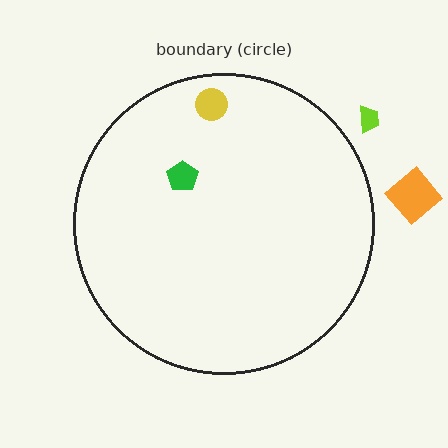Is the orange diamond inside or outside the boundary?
Outside.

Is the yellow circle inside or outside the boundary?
Inside.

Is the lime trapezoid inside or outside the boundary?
Outside.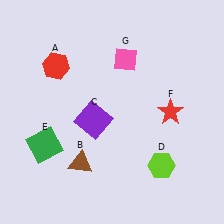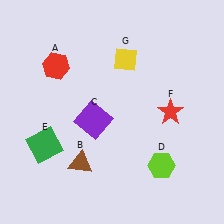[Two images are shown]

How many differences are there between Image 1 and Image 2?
There is 1 difference between the two images.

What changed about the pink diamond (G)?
In Image 1, G is pink. In Image 2, it changed to yellow.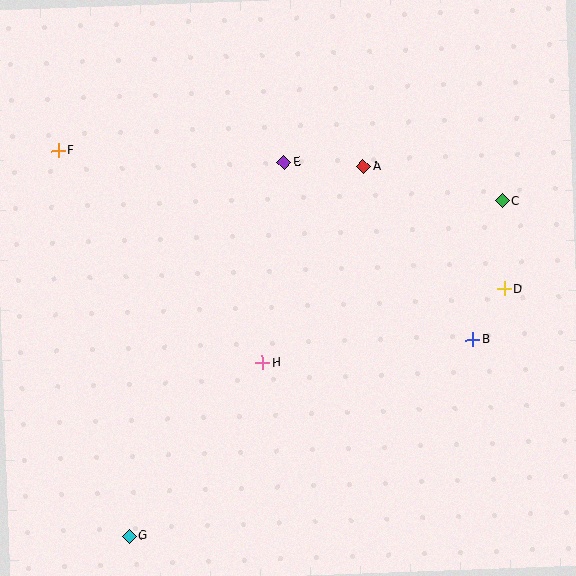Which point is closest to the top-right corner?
Point C is closest to the top-right corner.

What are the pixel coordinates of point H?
Point H is at (262, 363).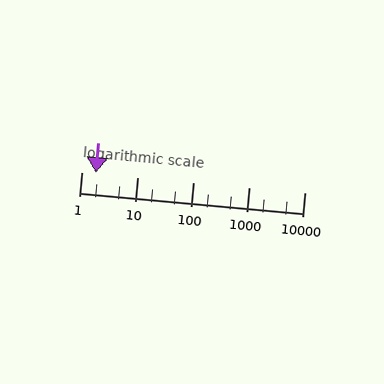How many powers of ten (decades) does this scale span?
The scale spans 4 decades, from 1 to 10000.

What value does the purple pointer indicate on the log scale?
The pointer indicates approximately 1.8.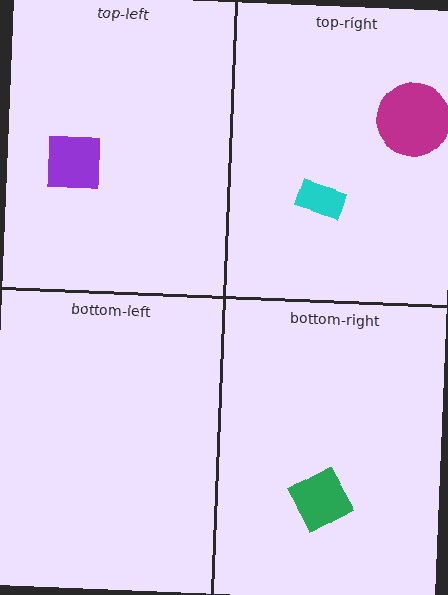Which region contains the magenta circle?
The top-right region.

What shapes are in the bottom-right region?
The green diamond.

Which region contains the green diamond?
The bottom-right region.